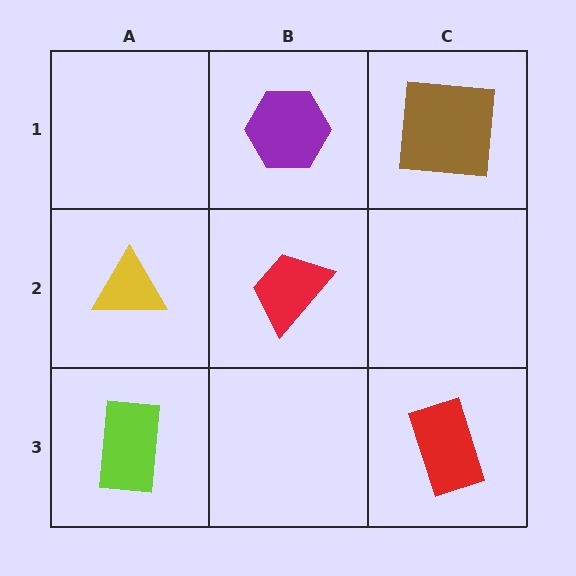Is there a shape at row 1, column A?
No, that cell is empty.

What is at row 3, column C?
A red rectangle.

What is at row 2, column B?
A red trapezoid.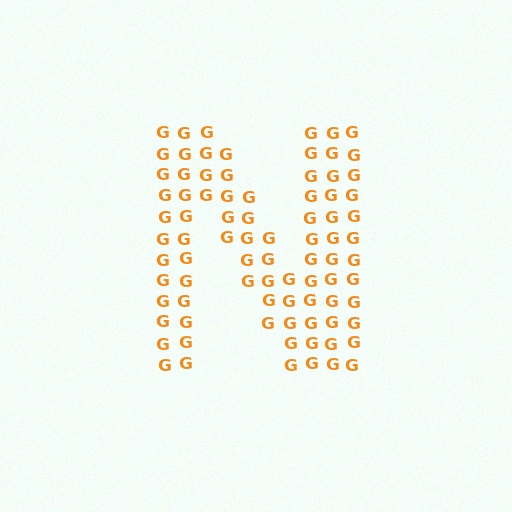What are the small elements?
The small elements are letter G's.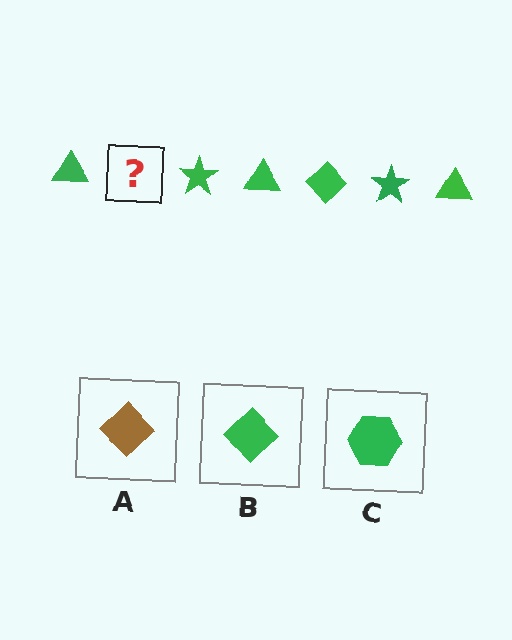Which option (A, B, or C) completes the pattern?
B.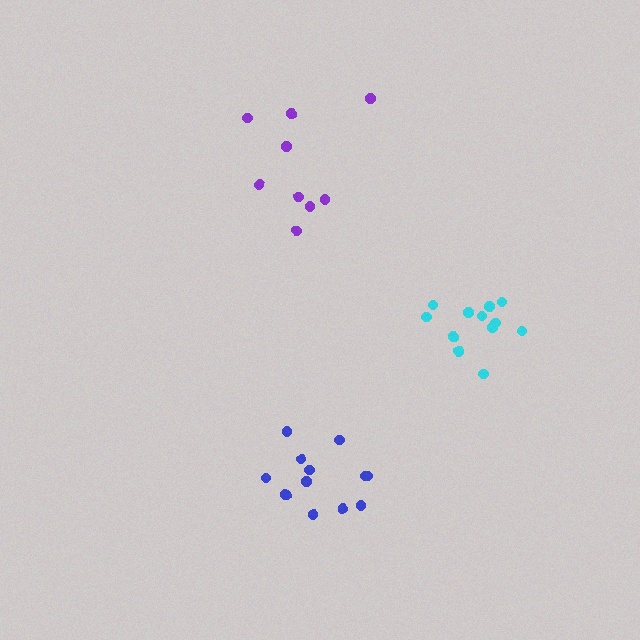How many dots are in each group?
Group 1: 9 dots, Group 2: 13 dots, Group 3: 12 dots (34 total).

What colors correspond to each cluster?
The clusters are colored: purple, blue, cyan.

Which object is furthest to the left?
The purple cluster is leftmost.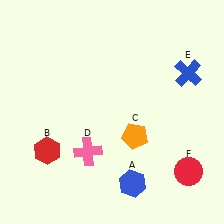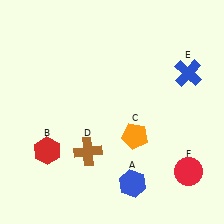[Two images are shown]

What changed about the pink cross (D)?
In Image 1, D is pink. In Image 2, it changed to brown.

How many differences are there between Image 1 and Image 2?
There is 1 difference between the two images.